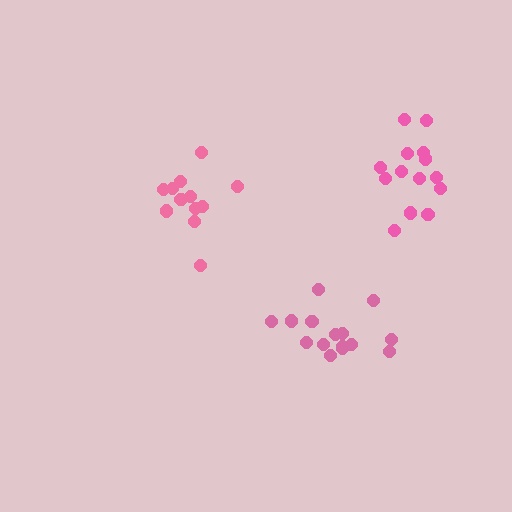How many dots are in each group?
Group 1: 12 dots, Group 2: 14 dots, Group 3: 15 dots (41 total).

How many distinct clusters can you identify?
There are 3 distinct clusters.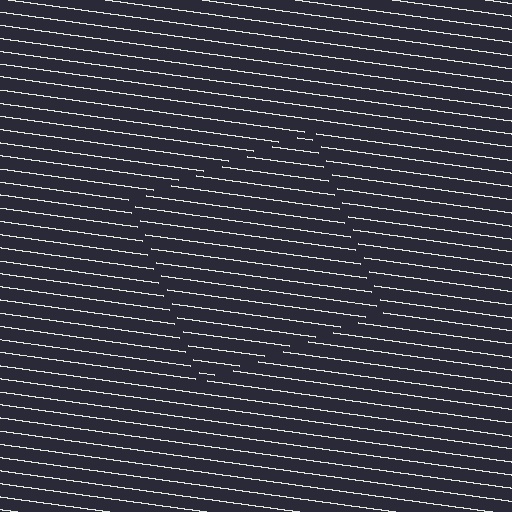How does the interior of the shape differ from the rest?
The interior of the shape contains the same grating, shifted by half a period — the contour is defined by the phase discontinuity where line-ends from the inner and outer gratings abut.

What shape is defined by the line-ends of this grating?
An illusory square. The interior of the shape contains the same grating, shifted by half a period — the contour is defined by the phase discontinuity where line-ends from the inner and outer gratings abut.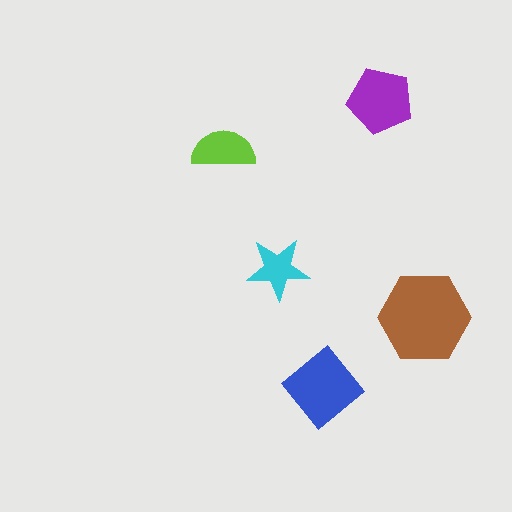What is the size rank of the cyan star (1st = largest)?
5th.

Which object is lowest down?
The blue diamond is bottommost.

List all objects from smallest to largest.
The cyan star, the lime semicircle, the purple pentagon, the blue diamond, the brown hexagon.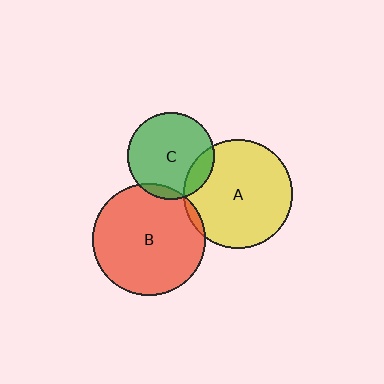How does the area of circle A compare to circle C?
Approximately 1.6 times.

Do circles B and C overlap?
Yes.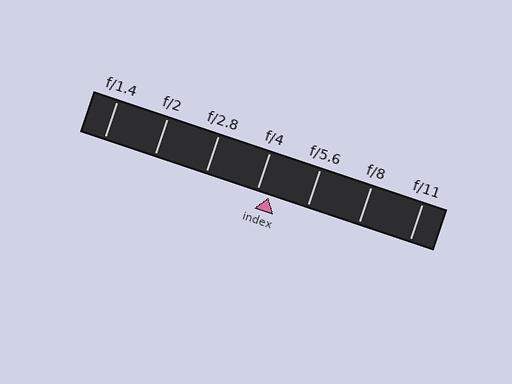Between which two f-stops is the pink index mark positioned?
The index mark is between f/4 and f/5.6.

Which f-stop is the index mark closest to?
The index mark is closest to f/4.